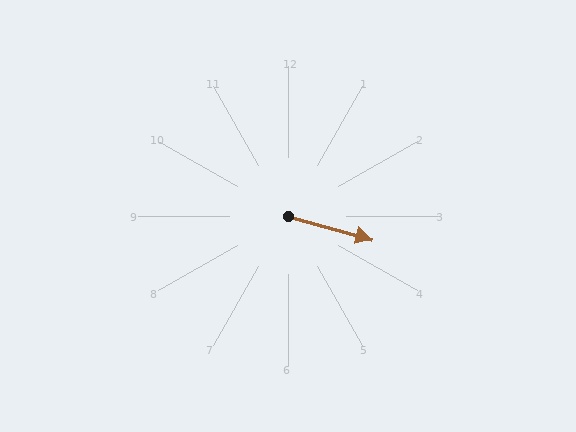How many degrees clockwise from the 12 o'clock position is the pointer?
Approximately 106 degrees.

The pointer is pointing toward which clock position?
Roughly 4 o'clock.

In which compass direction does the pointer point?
East.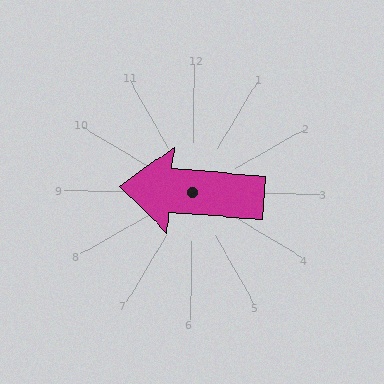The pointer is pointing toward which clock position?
Roughly 9 o'clock.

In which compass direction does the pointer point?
West.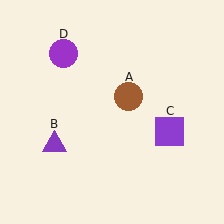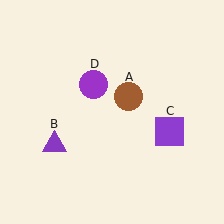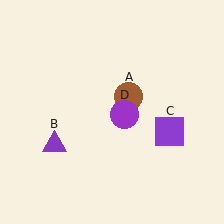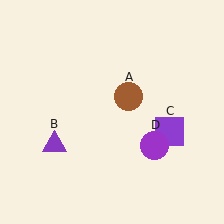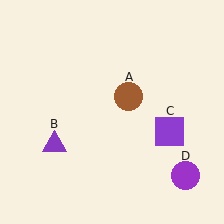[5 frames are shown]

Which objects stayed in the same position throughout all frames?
Brown circle (object A) and purple triangle (object B) and purple square (object C) remained stationary.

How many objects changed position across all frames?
1 object changed position: purple circle (object D).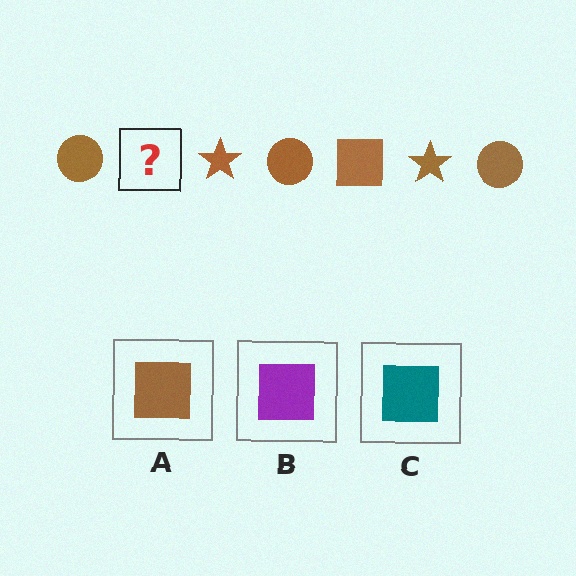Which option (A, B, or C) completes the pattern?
A.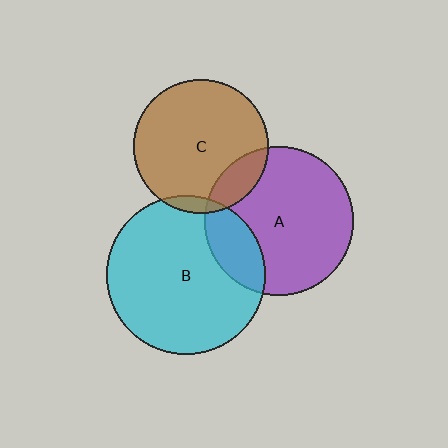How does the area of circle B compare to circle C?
Approximately 1.4 times.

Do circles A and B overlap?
Yes.